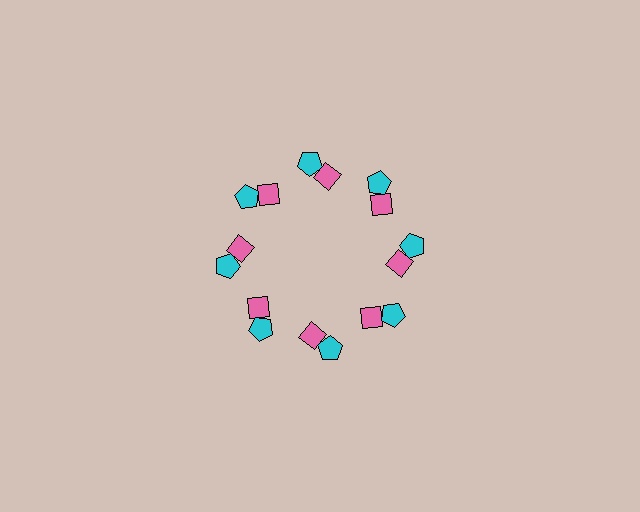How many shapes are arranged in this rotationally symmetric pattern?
There are 16 shapes, arranged in 8 groups of 2.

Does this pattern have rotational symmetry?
Yes, this pattern has 8-fold rotational symmetry. It looks the same after rotating 45 degrees around the center.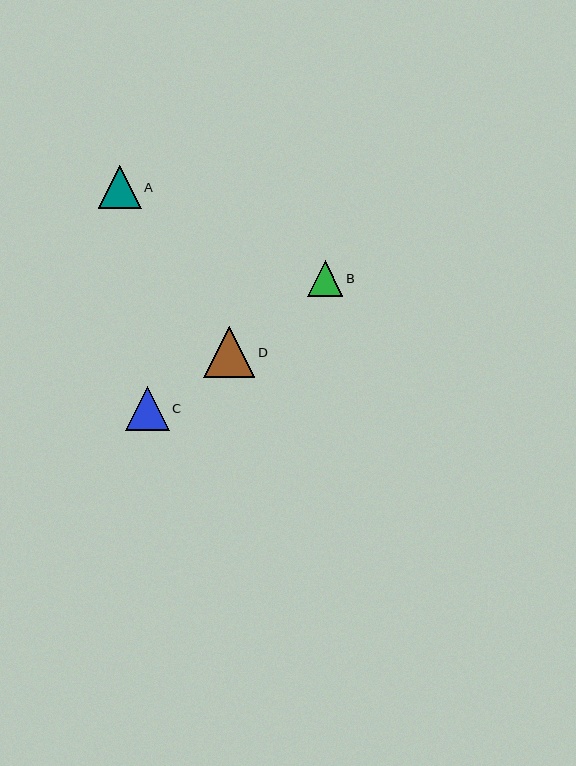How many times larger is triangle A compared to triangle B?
Triangle A is approximately 1.2 times the size of triangle B.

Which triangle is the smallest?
Triangle B is the smallest with a size of approximately 35 pixels.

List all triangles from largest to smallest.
From largest to smallest: D, C, A, B.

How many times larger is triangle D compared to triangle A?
Triangle D is approximately 1.2 times the size of triangle A.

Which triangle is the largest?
Triangle D is the largest with a size of approximately 51 pixels.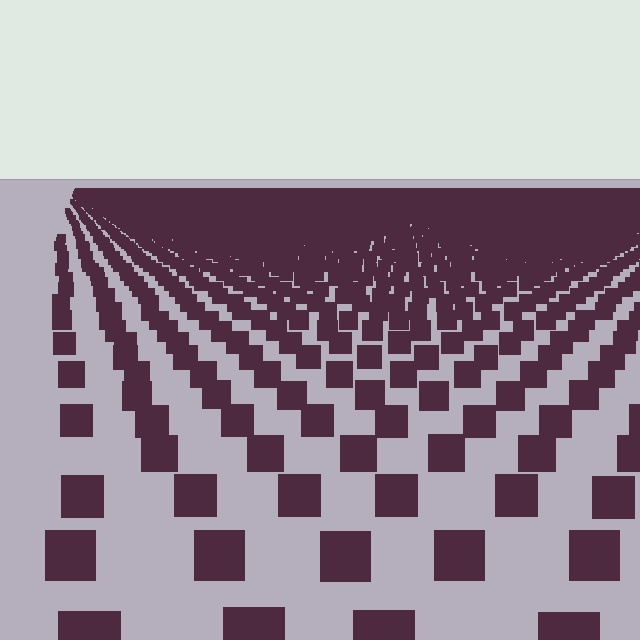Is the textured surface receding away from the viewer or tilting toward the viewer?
The surface is receding away from the viewer. Texture elements get smaller and denser toward the top.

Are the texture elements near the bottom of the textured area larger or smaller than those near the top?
Larger. Near the bottom, elements are closer to the viewer and appear at a bigger on-screen size.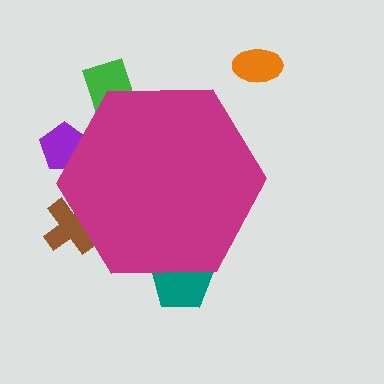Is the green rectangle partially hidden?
Yes, the green rectangle is partially hidden behind the magenta hexagon.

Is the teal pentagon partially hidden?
Yes, the teal pentagon is partially hidden behind the magenta hexagon.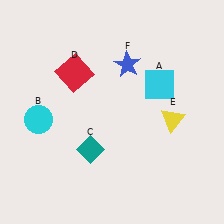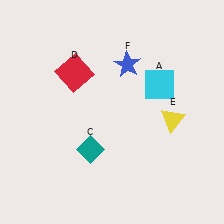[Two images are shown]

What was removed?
The cyan circle (B) was removed in Image 2.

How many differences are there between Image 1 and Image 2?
There is 1 difference between the two images.